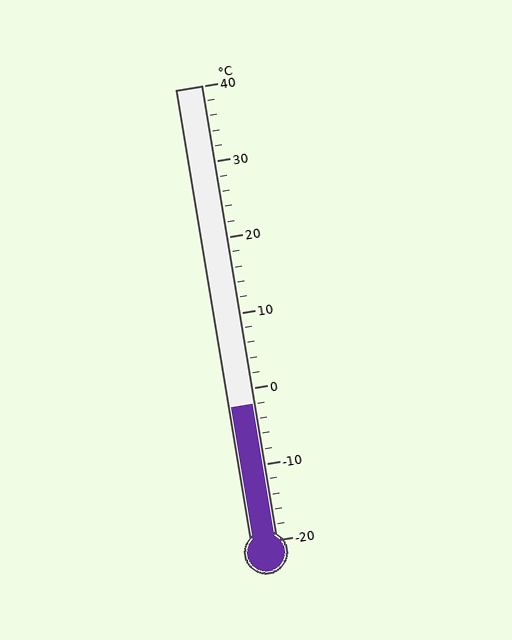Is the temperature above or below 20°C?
The temperature is below 20°C.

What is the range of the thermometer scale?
The thermometer scale ranges from -20°C to 40°C.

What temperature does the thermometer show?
The thermometer shows approximately -2°C.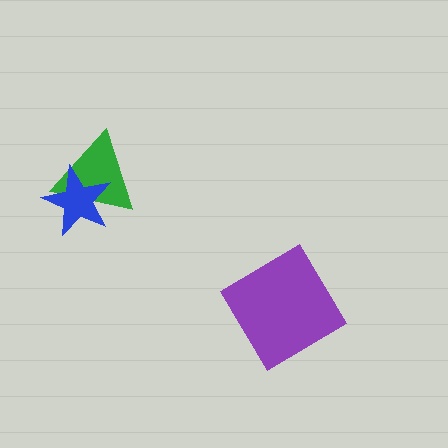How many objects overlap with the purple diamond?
0 objects overlap with the purple diamond.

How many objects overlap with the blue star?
1 object overlaps with the blue star.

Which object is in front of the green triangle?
The blue star is in front of the green triangle.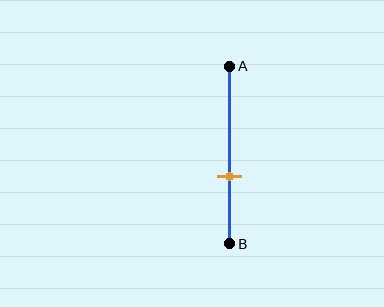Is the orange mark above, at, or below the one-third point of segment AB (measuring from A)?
The orange mark is below the one-third point of segment AB.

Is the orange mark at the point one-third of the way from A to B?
No, the mark is at about 60% from A, not at the 33% one-third point.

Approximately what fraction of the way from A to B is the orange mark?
The orange mark is approximately 60% of the way from A to B.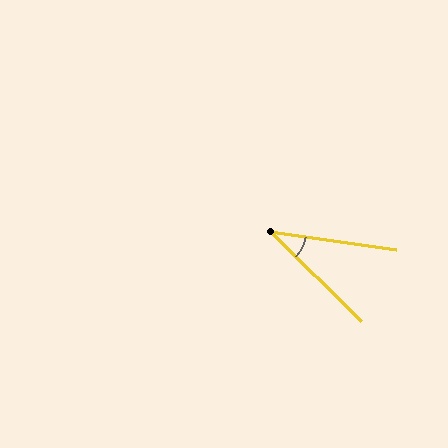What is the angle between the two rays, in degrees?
Approximately 36 degrees.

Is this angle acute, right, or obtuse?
It is acute.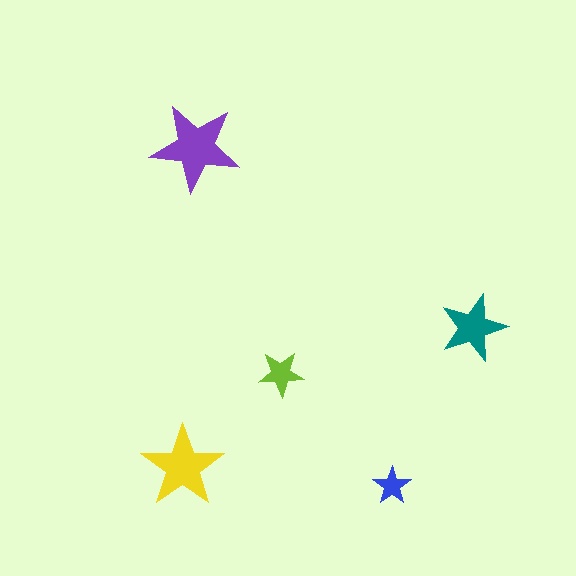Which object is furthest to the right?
The teal star is rightmost.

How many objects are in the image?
There are 5 objects in the image.